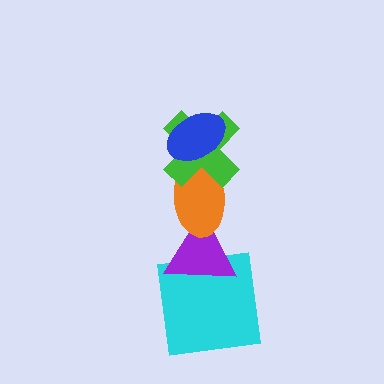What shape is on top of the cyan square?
The purple triangle is on top of the cyan square.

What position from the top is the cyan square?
The cyan square is 5th from the top.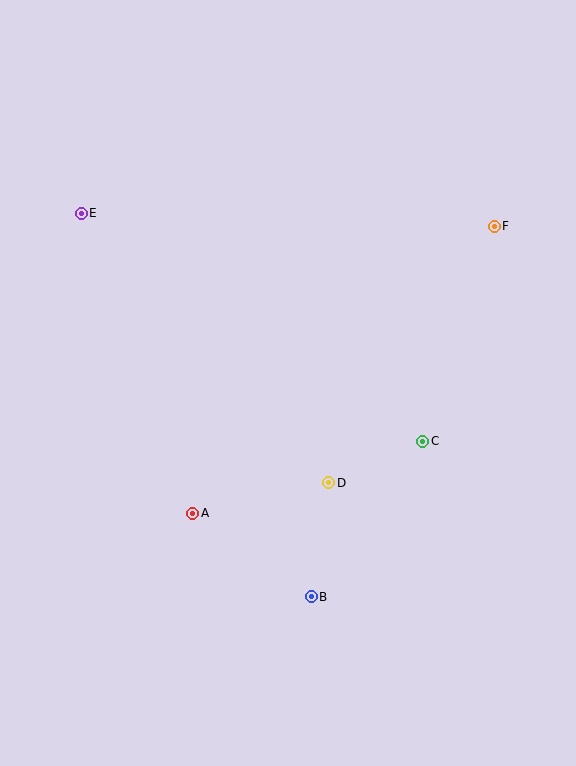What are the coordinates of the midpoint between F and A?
The midpoint between F and A is at (343, 370).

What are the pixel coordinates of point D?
Point D is at (329, 483).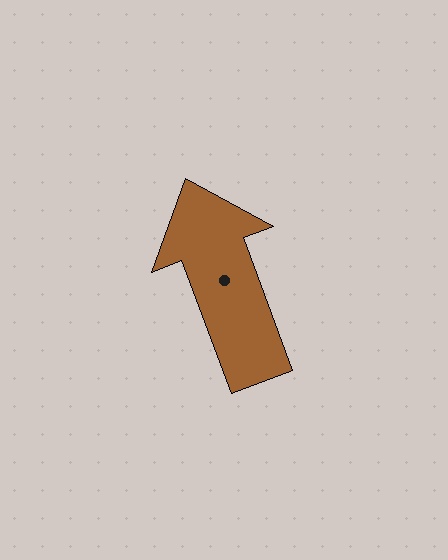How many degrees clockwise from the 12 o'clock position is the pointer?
Approximately 339 degrees.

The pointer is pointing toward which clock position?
Roughly 11 o'clock.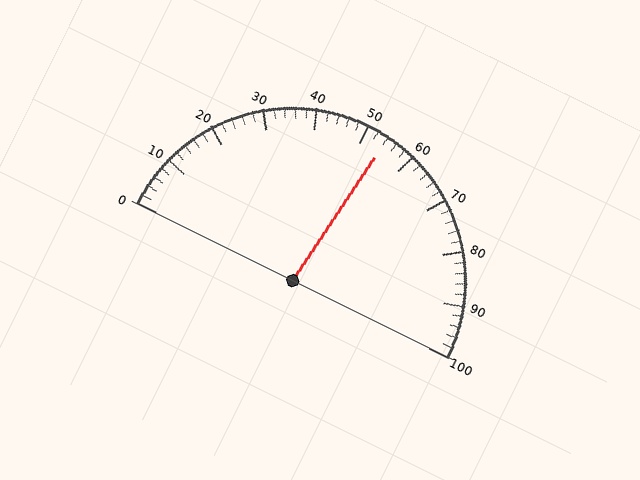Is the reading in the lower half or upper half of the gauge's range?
The reading is in the upper half of the range (0 to 100).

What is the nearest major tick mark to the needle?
The nearest major tick mark is 50.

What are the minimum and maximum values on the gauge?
The gauge ranges from 0 to 100.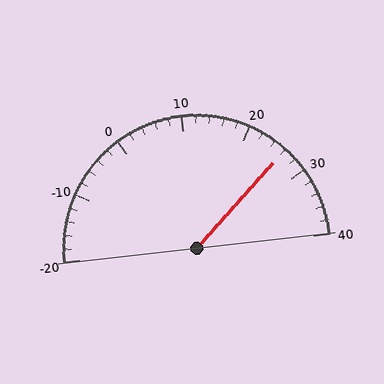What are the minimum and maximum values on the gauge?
The gauge ranges from -20 to 40.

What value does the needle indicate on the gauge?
The needle indicates approximately 26.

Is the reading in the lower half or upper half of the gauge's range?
The reading is in the upper half of the range (-20 to 40).